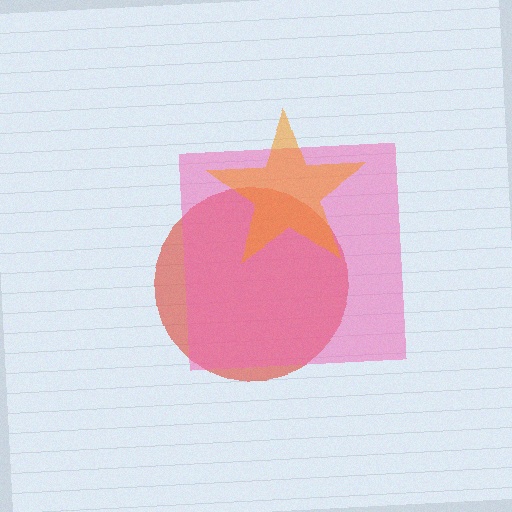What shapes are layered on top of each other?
The layered shapes are: a red circle, a pink square, an orange star.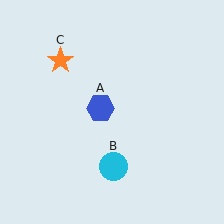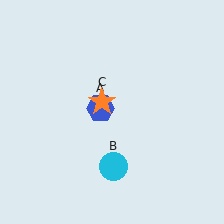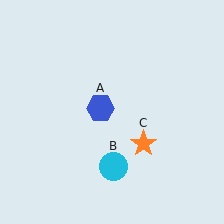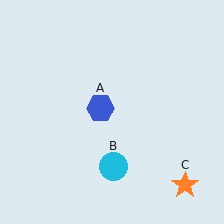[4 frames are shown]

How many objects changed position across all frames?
1 object changed position: orange star (object C).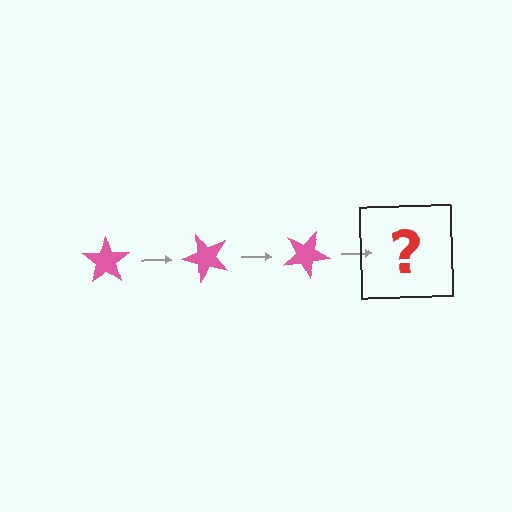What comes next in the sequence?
The next element should be a pink star rotated 150 degrees.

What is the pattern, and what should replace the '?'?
The pattern is that the star rotates 50 degrees each step. The '?' should be a pink star rotated 150 degrees.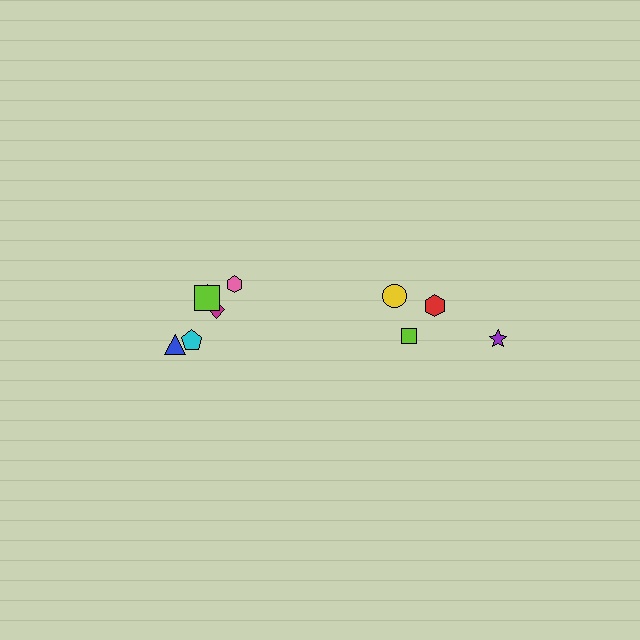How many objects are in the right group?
There are 4 objects.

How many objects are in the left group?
There are 6 objects.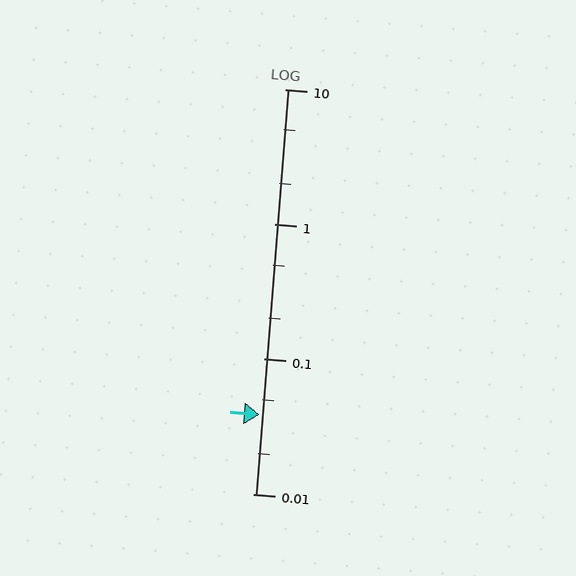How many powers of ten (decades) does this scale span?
The scale spans 3 decades, from 0.01 to 10.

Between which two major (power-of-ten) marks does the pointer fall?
The pointer is between 0.01 and 0.1.